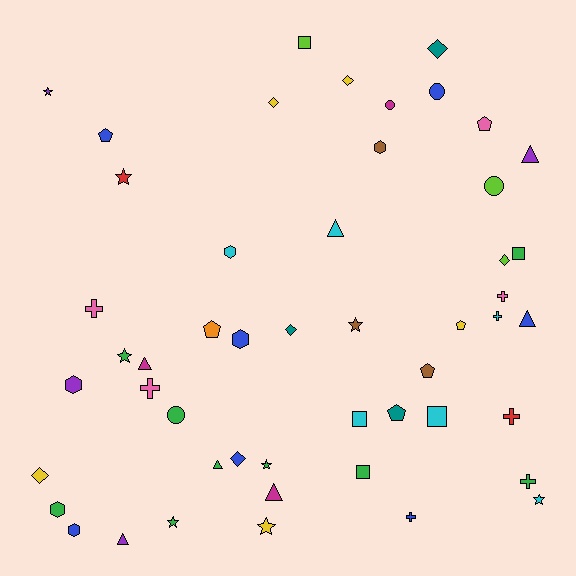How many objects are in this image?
There are 50 objects.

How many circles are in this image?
There are 4 circles.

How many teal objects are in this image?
There are 3 teal objects.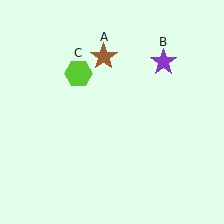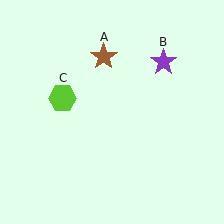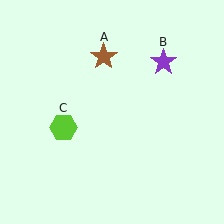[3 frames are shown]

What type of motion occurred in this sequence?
The lime hexagon (object C) rotated counterclockwise around the center of the scene.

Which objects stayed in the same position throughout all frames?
Brown star (object A) and purple star (object B) remained stationary.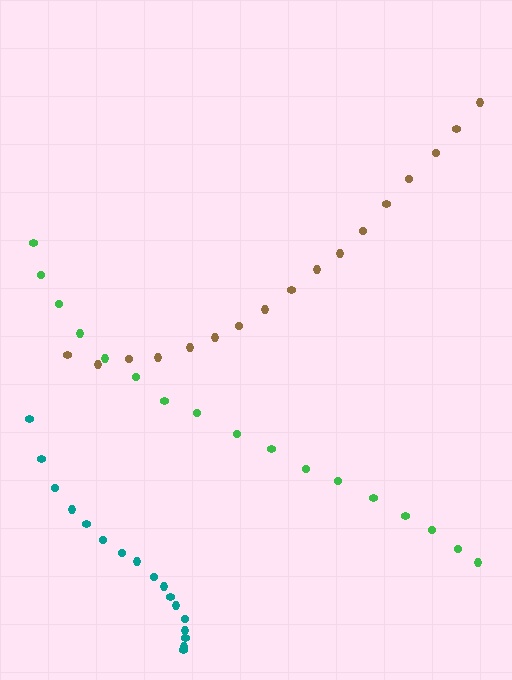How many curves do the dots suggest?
There are 3 distinct paths.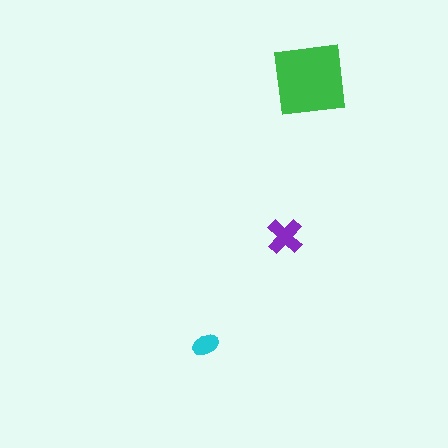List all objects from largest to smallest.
The green square, the purple cross, the cyan ellipse.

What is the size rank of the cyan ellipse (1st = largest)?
3rd.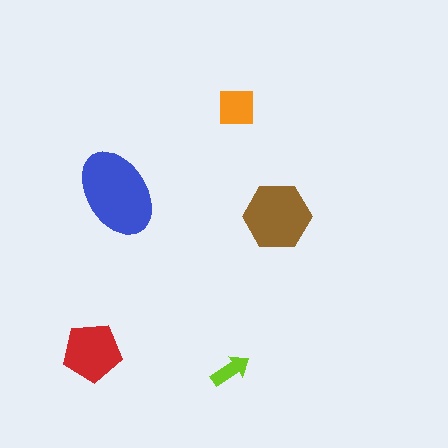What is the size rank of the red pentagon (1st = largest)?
3rd.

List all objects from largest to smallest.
The blue ellipse, the brown hexagon, the red pentagon, the orange square, the lime arrow.